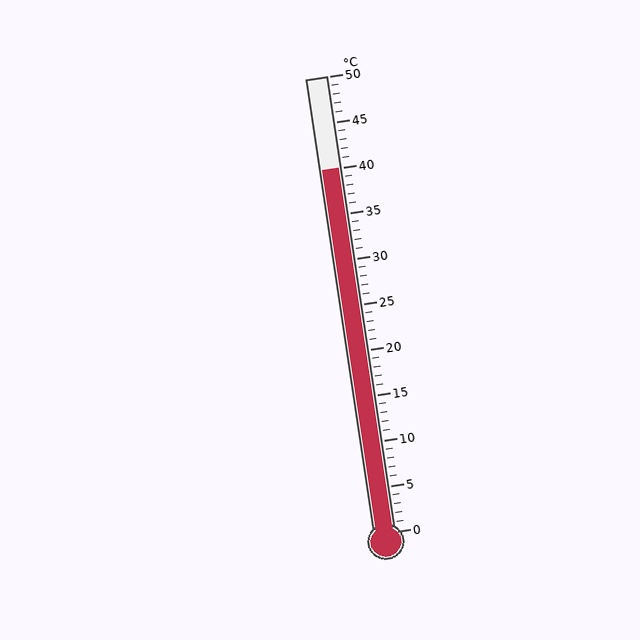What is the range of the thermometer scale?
The thermometer scale ranges from 0°C to 50°C.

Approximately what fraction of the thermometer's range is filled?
The thermometer is filled to approximately 80% of its range.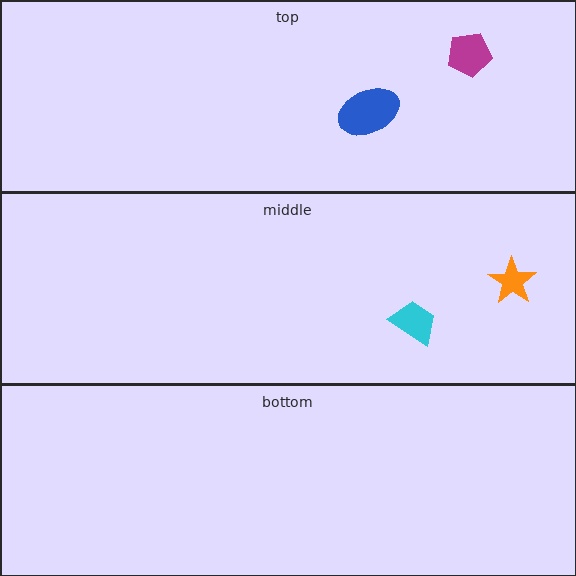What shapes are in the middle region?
The cyan trapezoid, the orange star.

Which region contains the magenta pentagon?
The top region.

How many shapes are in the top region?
2.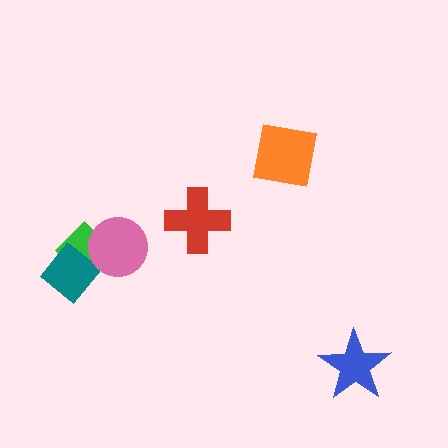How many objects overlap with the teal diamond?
1 object overlaps with the teal diamond.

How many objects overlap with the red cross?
0 objects overlap with the red cross.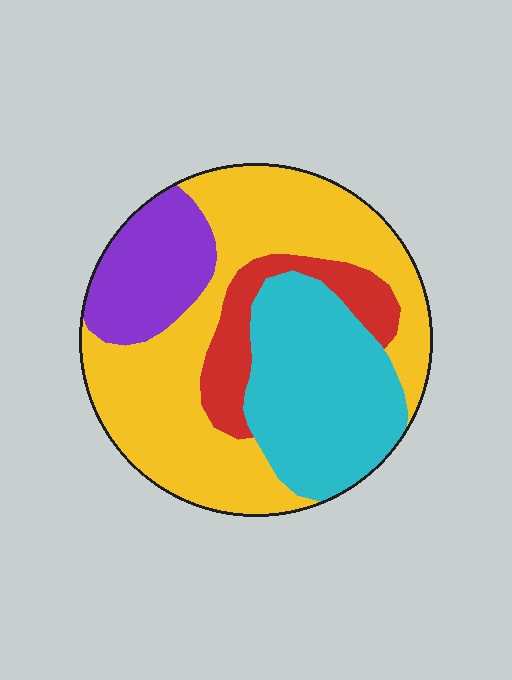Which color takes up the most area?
Yellow, at roughly 45%.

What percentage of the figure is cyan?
Cyan covers about 25% of the figure.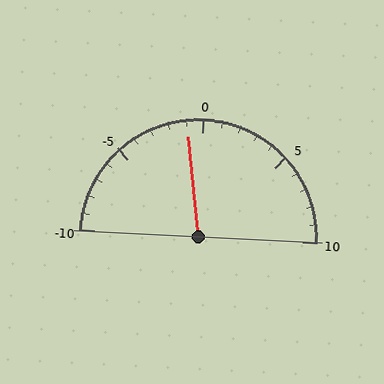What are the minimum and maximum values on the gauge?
The gauge ranges from -10 to 10.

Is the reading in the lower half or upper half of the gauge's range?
The reading is in the lower half of the range (-10 to 10).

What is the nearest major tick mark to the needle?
The nearest major tick mark is 0.